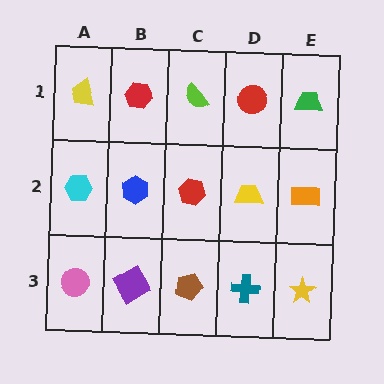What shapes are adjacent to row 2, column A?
A yellow trapezoid (row 1, column A), a pink circle (row 3, column A), a blue hexagon (row 2, column B).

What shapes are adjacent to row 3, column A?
A cyan hexagon (row 2, column A), a purple diamond (row 3, column B).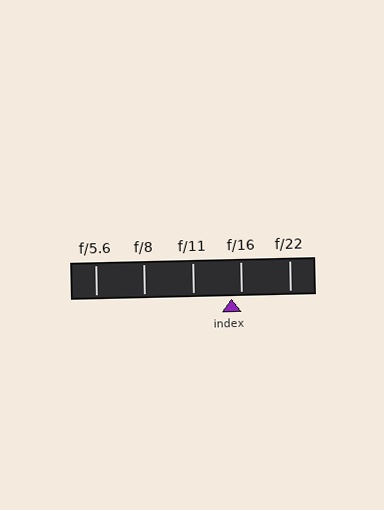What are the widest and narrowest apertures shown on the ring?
The widest aperture shown is f/5.6 and the narrowest is f/22.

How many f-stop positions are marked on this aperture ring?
There are 5 f-stop positions marked.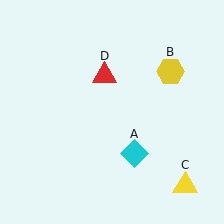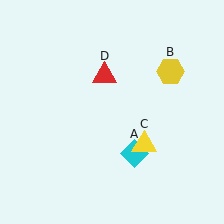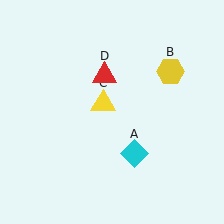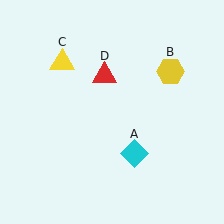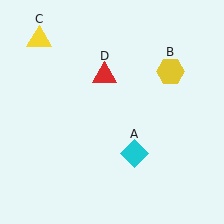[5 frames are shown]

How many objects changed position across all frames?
1 object changed position: yellow triangle (object C).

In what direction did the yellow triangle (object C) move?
The yellow triangle (object C) moved up and to the left.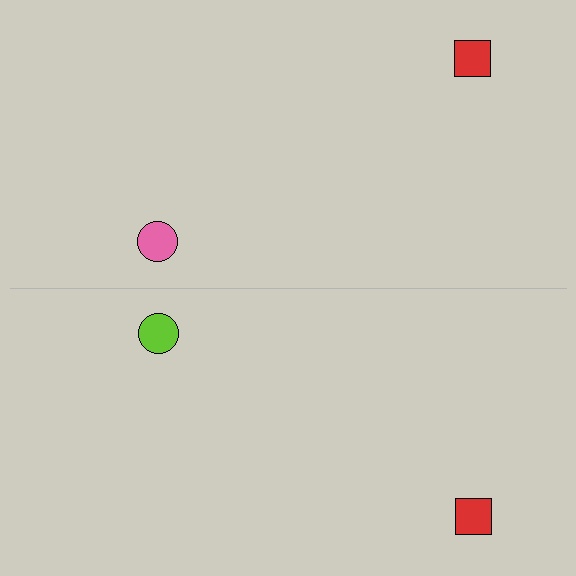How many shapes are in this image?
There are 4 shapes in this image.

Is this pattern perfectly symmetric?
No, the pattern is not perfectly symmetric. The lime circle on the bottom side breaks the symmetry — its mirror counterpart is pink.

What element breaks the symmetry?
The lime circle on the bottom side breaks the symmetry — its mirror counterpart is pink.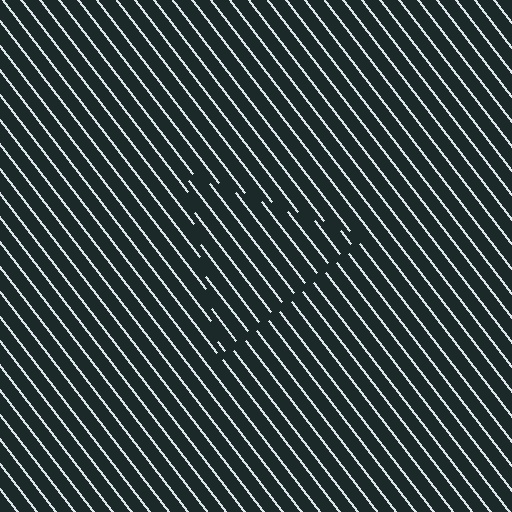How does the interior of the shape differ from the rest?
The interior of the shape contains the same grating, shifted by half a period — the contour is defined by the phase discontinuity where line-ends from the inner and outer gratings abut.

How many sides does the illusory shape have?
3 sides — the line-ends trace a triangle.